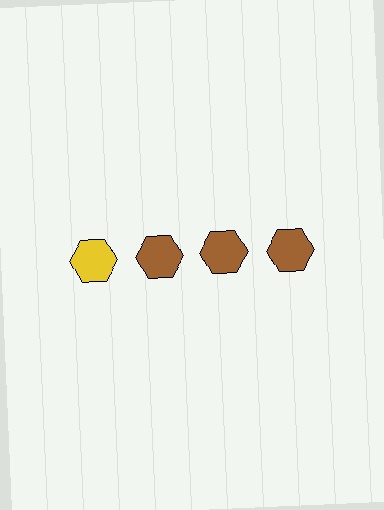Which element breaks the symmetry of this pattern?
The yellow hexagon in the top row, leftmost column breaks the symmetry. All other shapes are brown hexagons.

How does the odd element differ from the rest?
It has a different color: yellow instead of brown.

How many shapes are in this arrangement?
There are 4 shapes arranged in a grid pattern.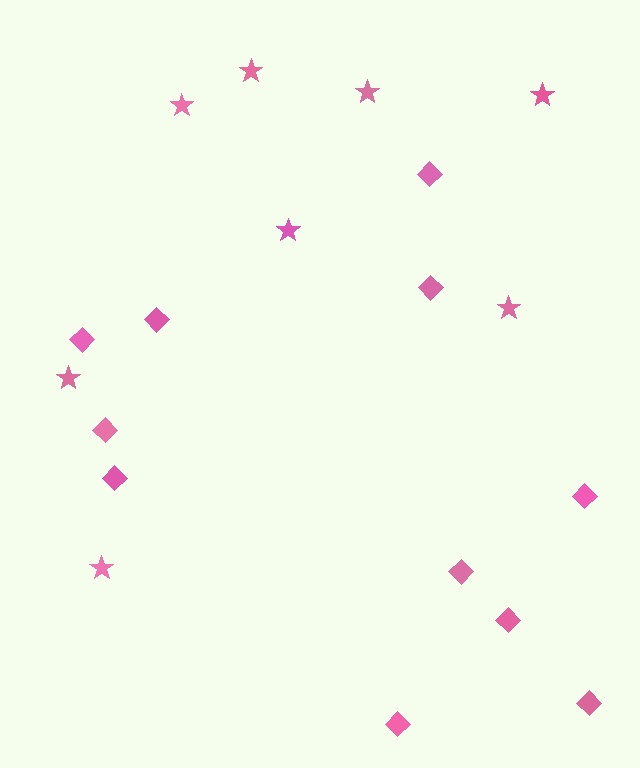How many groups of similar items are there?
There are 2 groups: one group of diamonds (11) and one group of stars (8).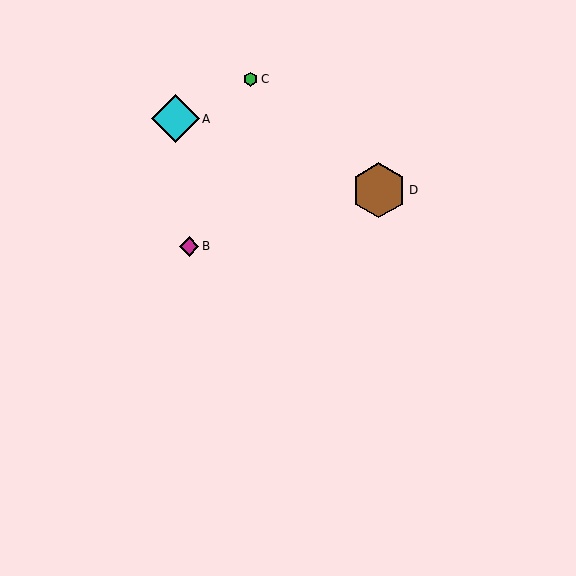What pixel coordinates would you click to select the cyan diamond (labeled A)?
Click at (175, 119) to select the cyan diamond A.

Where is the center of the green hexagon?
The center of the green hexagon is at (251, 79).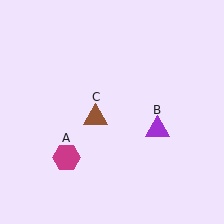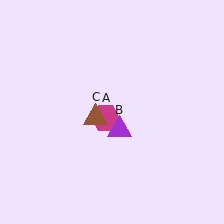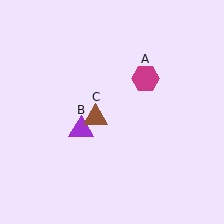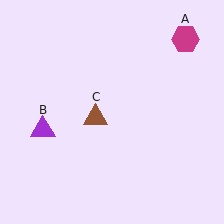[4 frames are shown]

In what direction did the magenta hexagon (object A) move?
The magenta hexagon (object A) moved up and to the right.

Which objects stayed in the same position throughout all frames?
Brown triangle (object C) remained stationary.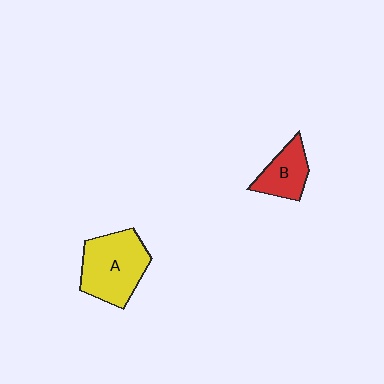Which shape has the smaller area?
Shape B (red).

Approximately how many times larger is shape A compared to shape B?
Approximately 1.8 times.